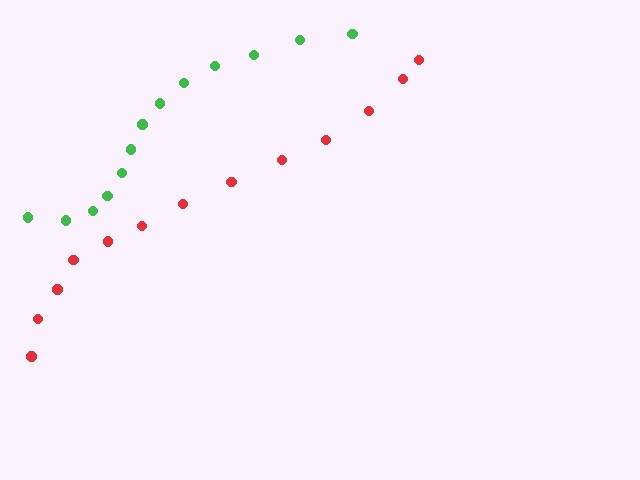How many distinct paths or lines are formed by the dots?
There are 2 distinct paths.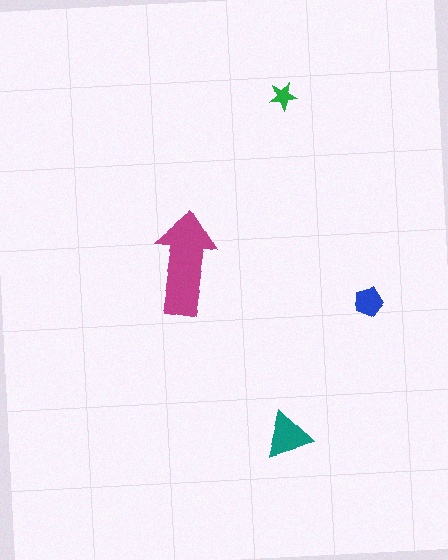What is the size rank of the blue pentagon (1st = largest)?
3rd.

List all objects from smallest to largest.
The green star, the blue pentagon, the teal triangle, the magenta arrow.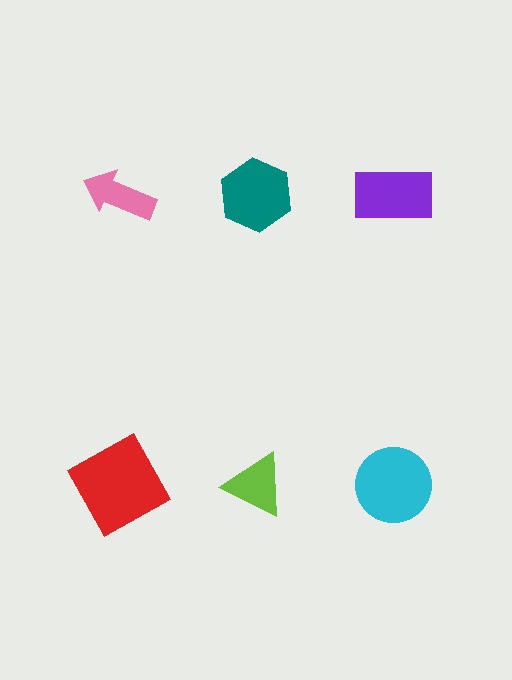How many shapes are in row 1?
3 shapes.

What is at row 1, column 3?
A purple rectangle.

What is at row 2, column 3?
A cyan circle.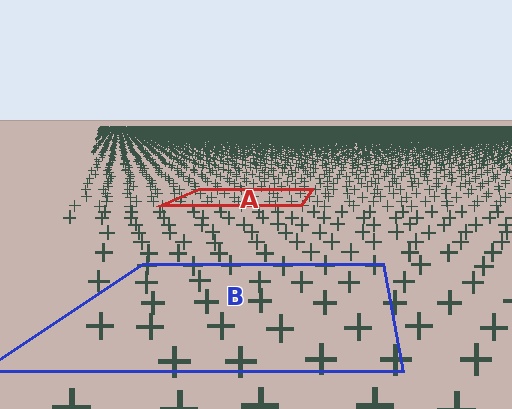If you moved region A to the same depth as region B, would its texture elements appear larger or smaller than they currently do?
They would appear larger. At a closer depth, the same texture elements are projected at a bigger on-screen size.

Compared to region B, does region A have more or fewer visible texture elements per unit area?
Region A has more texture elements per unit area — they are packed more densely because it is farther away.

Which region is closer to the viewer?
Region B is closer. The texture elements there are larger and more spread out.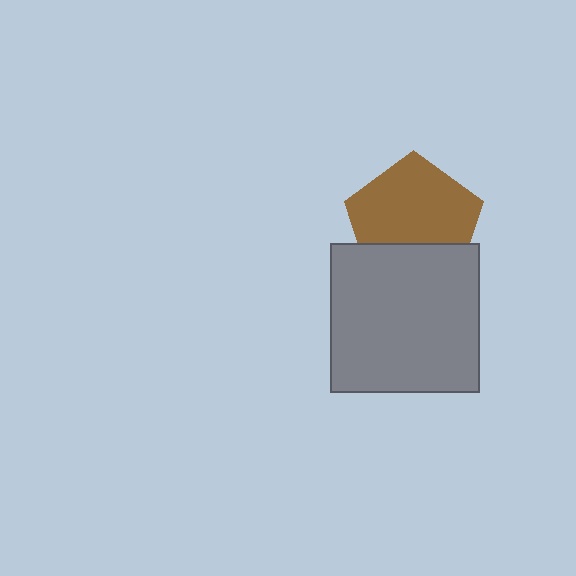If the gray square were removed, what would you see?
You would see the complete brown pentagon.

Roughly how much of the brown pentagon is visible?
Most of it is visible (roughly 69%).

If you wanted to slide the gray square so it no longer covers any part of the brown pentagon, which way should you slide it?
Slide it down — that is the most direct way to separate the two shapes.